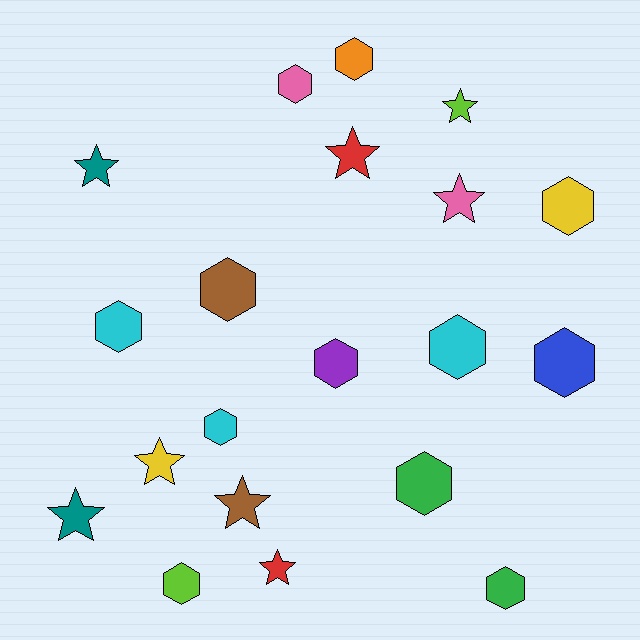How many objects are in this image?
There are 20 objects.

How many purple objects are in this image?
There is 1 purple object.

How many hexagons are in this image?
There are 12 hexagons.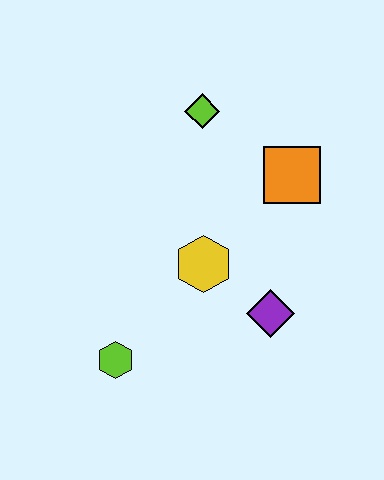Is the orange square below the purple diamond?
No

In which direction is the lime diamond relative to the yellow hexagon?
The lime diamond is above the yellow hexagon.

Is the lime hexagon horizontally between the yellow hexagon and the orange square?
No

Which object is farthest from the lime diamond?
The lime hexagon is farthest from the lime diamond.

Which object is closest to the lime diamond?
The orange square is closest to the lime diamond.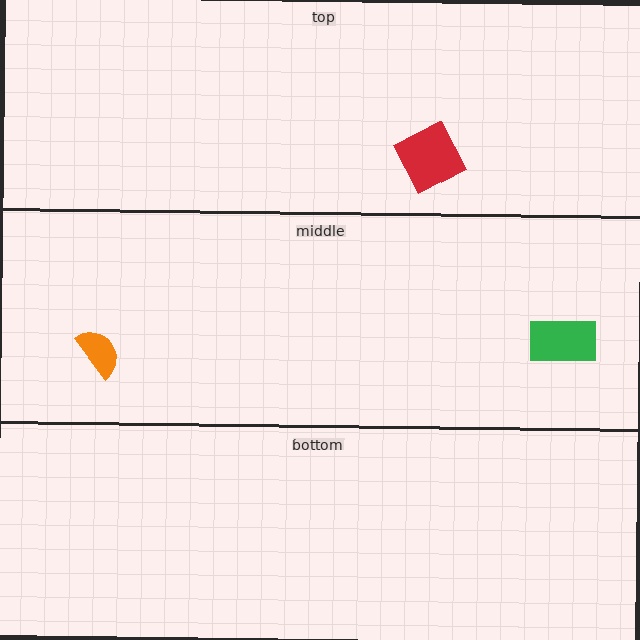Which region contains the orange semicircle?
The middle region.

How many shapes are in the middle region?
2.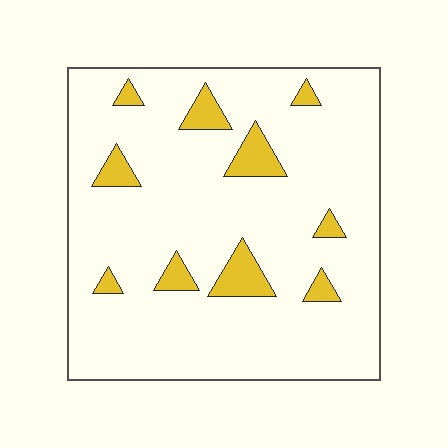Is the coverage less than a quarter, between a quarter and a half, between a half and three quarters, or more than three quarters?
Less than a quarter.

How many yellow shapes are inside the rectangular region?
10.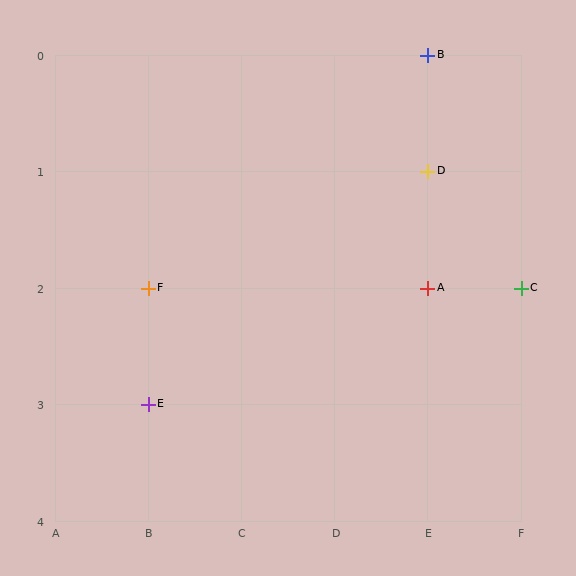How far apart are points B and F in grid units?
Points B and F are 3 columns and 2 rows apart (about 3.6 grid units diagonally).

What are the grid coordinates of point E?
Point E is at grid coordinates (B, 3).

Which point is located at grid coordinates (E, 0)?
Point B is at (E, 0).